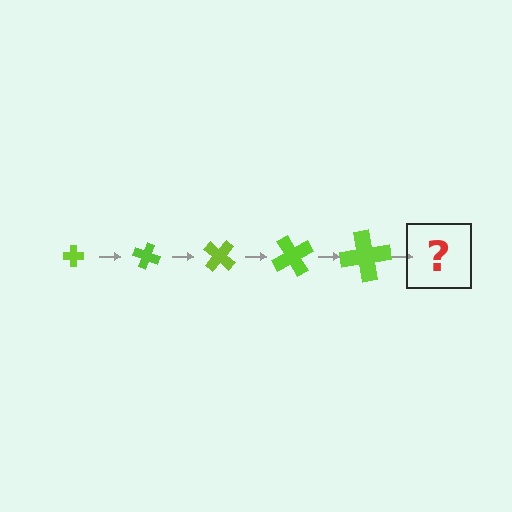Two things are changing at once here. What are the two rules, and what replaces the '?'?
The two rules are that the cross grows larger each step and it rotates 20 degrees each step. The '?' should be a cross, larger than the previous one and rotated 100 degrees from the start.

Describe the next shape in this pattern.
It should be a cross, larger than the previous one and rotated 100 degrees from the start.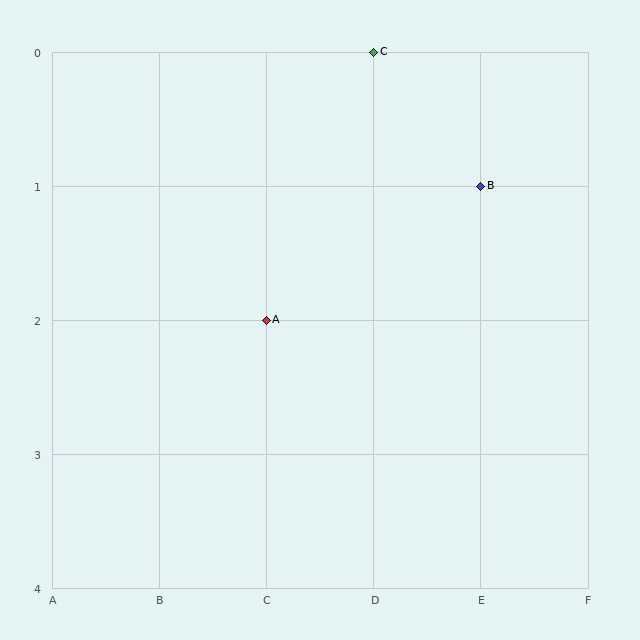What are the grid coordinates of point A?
Point A is at grid coordinates (C, 2).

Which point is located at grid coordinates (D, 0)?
Point C is at (D, 0).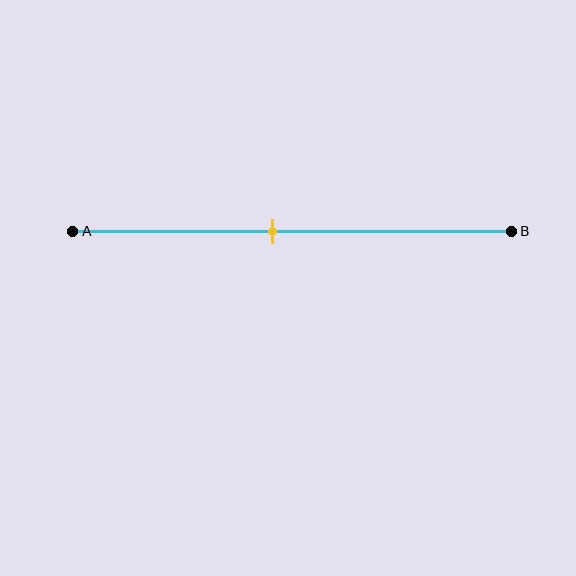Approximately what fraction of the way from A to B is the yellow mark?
The yellow mark is approximately 45% of the way from A to B.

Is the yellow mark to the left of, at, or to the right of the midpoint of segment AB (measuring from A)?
The yellow mark is to the left of the midpoint of segment AB.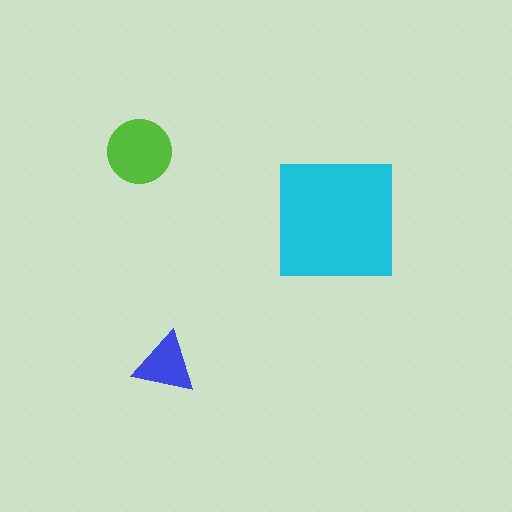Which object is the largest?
The cyan square.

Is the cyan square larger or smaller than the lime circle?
Larger.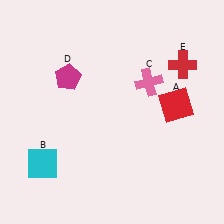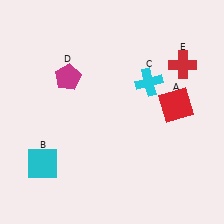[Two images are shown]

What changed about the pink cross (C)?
In Image 1, C is pink. In Image 2, it changed to cyan.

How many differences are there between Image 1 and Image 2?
There is 1 difference between the two images.